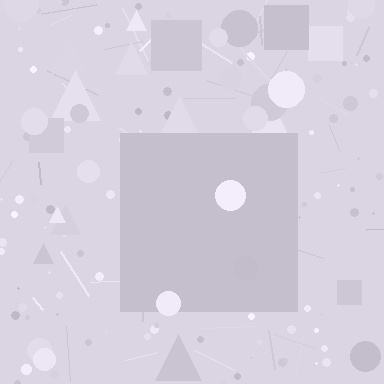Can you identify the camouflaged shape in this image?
The camouflaged shape is a square.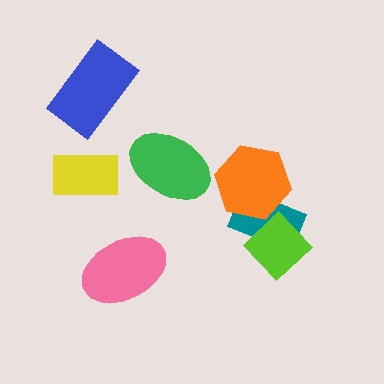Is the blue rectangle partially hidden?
No, no other shape covers it.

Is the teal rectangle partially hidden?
Yes, it is partially covered by another shape.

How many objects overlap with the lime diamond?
1 object overlaps with the lime diamond.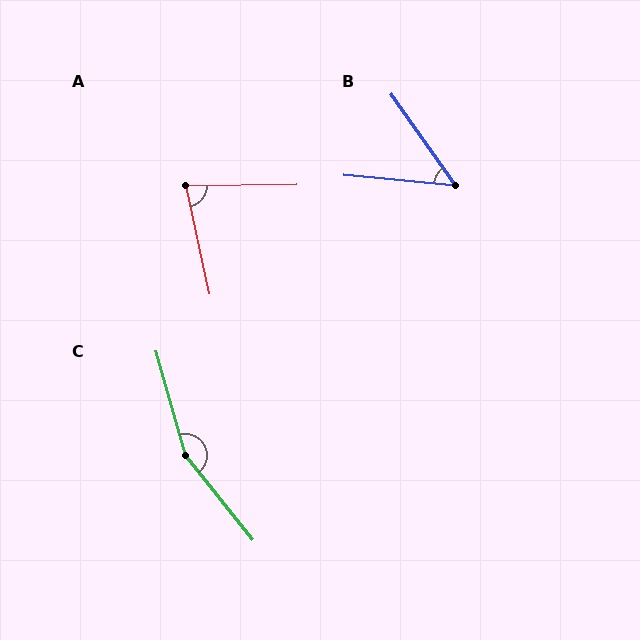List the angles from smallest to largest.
B (49°), A (78°), C (157°).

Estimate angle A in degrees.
Approximately 78 degrees.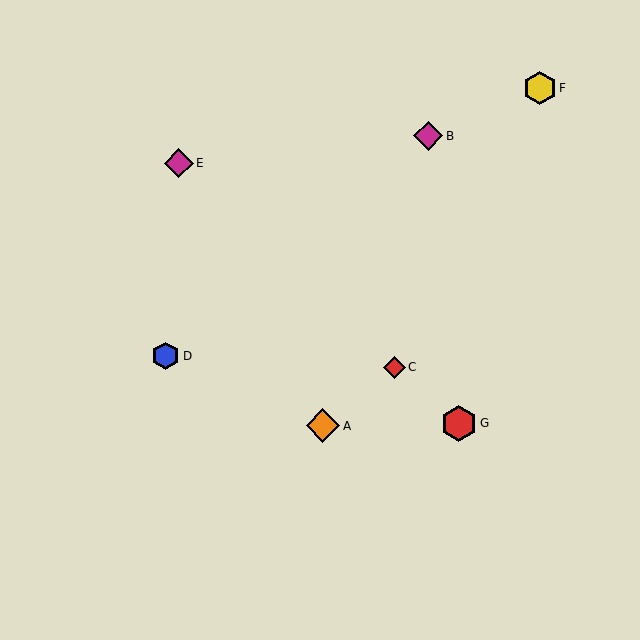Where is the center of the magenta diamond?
The center of the magenta diamond is at (179, 163).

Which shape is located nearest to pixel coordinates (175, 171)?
The magenta diamond (labeled E) at (179, 163) is nearest to that location.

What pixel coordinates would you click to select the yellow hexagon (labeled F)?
Click at (540, 88) to select the yellow hexagon F.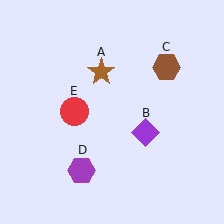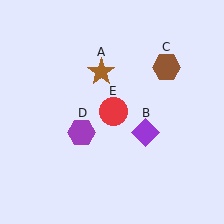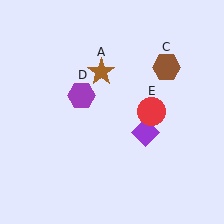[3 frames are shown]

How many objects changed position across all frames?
2 objects changed position: purple hexagon (object D), red circle (object E).